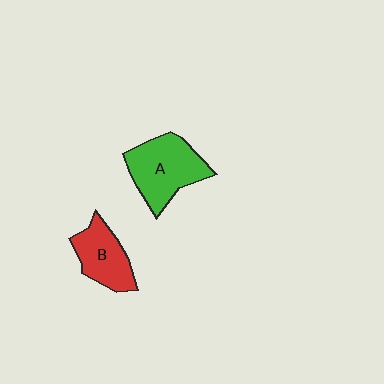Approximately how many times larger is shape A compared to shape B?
Approximately 1.4 times.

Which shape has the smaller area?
Shape B (red).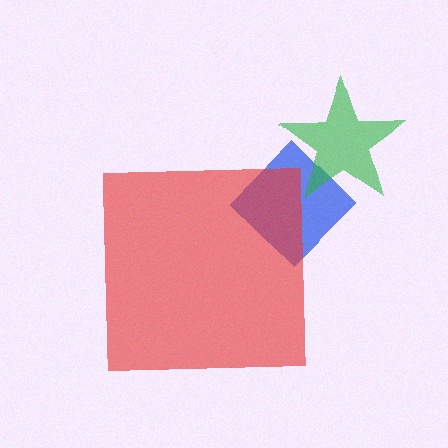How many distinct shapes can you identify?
There are 3 distinct shapes: a blue diamond, a green star, a red square.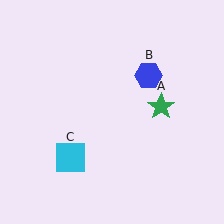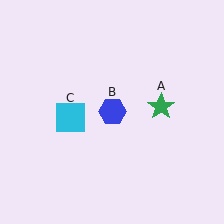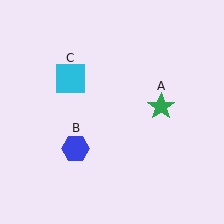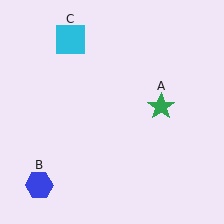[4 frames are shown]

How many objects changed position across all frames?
2 objects changed position: blue hexagon (object B), cyan square (object C).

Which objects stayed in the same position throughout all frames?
Green star (object A) remained stationary.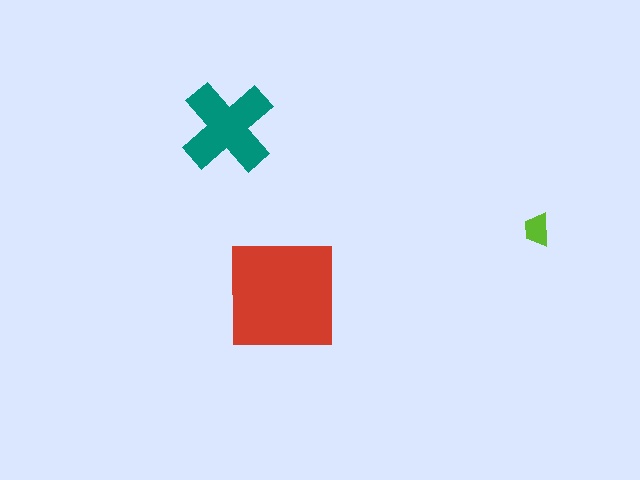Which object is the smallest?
The lime trapezoid.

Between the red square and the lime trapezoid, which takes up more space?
The red square.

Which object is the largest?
The red square.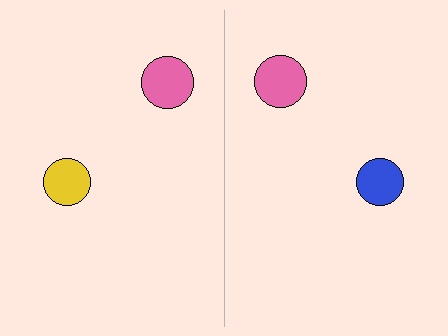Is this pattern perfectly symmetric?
No, the pattern is not perfectly symmetric. The blue circle on the right side breaks the symmetry — its mirror counterpart is yellow.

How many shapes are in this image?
There are 4 shapes in this image.